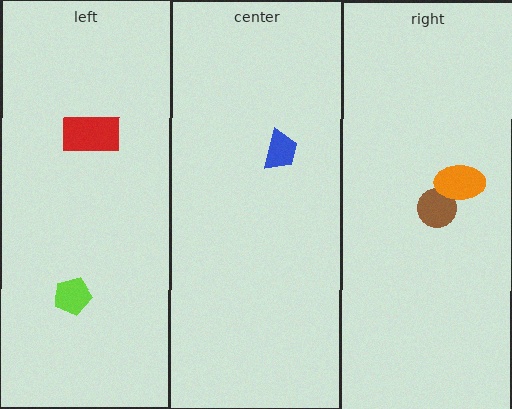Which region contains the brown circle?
The right region.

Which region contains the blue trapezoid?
The center region.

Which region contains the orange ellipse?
The right region.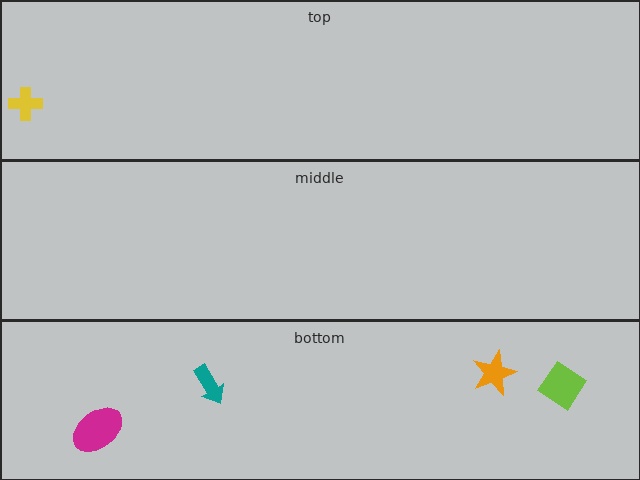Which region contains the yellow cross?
The top region.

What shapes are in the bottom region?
The orange star, the teal arrow, the lime diamond, the magenta ellipse.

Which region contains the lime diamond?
The bottom region.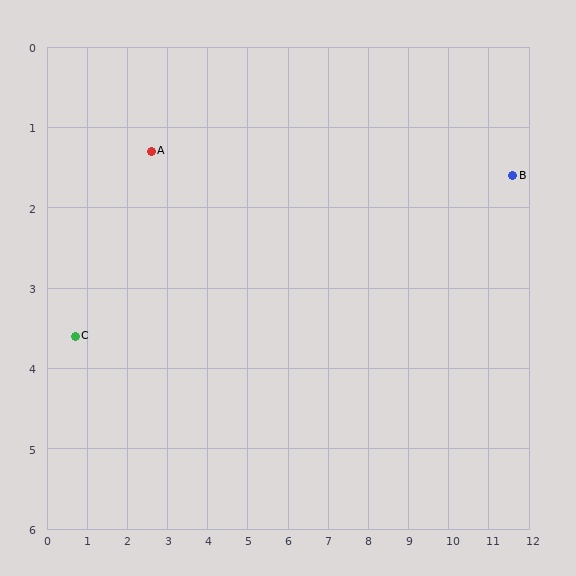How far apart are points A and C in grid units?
Points A and C are about 3.0 grid units apart.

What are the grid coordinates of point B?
Point B is at approximately (11.6, 1.6).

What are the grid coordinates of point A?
Point A is at approximately (2.6, 1.3).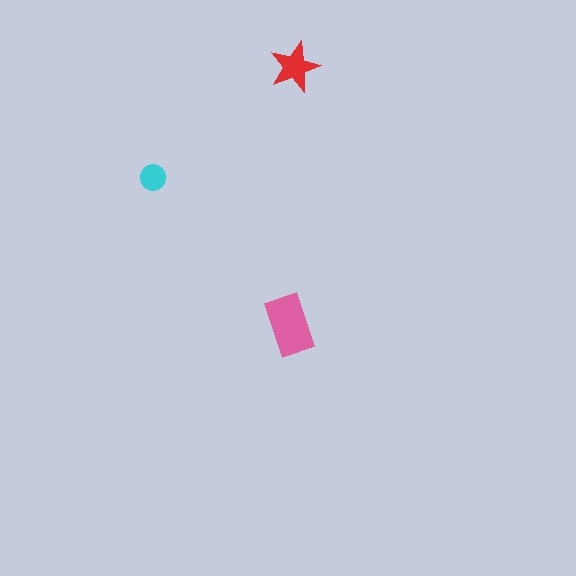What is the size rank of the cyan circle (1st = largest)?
3rd.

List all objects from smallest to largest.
The cyan circle, the red star, the pink rectangle.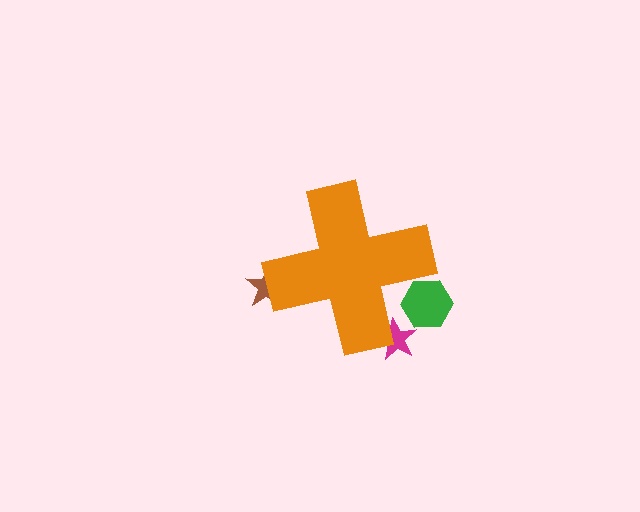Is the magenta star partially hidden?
Yes, the magenta star is partially hidden behind the orange cross.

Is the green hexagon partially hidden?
Yes, the green hexagon is partially hidden behind the orange cross.